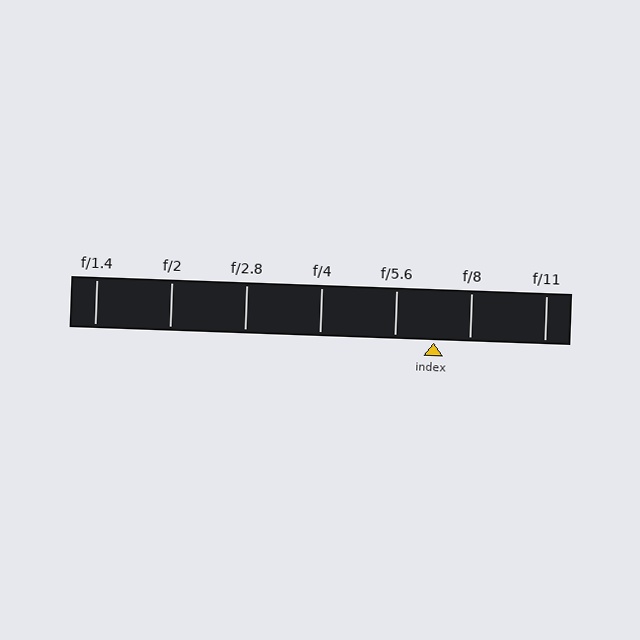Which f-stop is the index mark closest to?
The index mark is closest to f/8.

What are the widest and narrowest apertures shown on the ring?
The widest aperture shown is f/1.4 and the narrowest is f/11.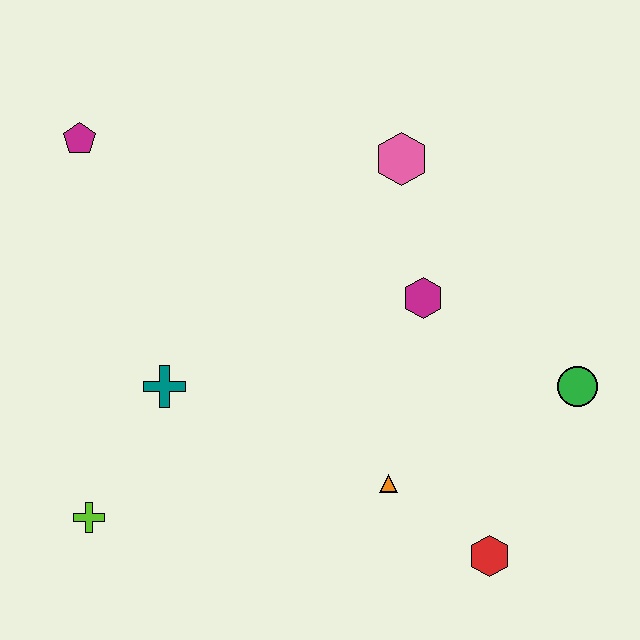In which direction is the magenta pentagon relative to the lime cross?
The magenta pentagon is above the lime cross.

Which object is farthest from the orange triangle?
The magenta pentagon is farthest from the orange triangle.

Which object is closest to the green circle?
The magenta hexagon is closest to the green circle.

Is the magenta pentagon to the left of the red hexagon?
Yes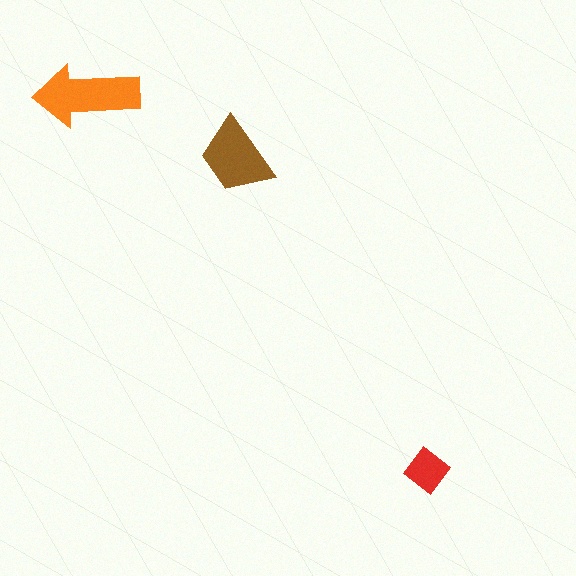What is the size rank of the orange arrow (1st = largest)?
1st.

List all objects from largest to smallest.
The orange arrow, the brown trapezoid, the red diamond.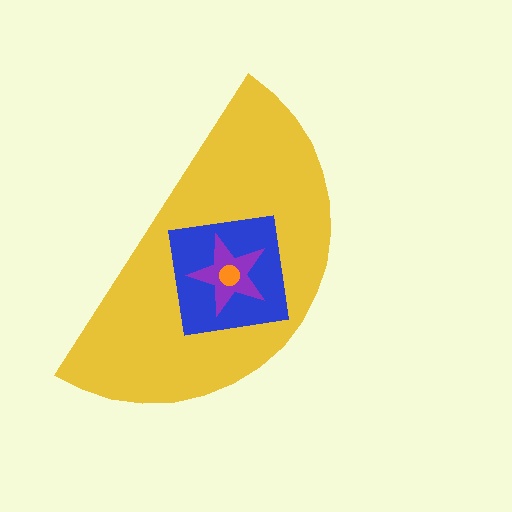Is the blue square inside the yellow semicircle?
Yes.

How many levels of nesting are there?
4.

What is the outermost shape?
The yellow semicircle.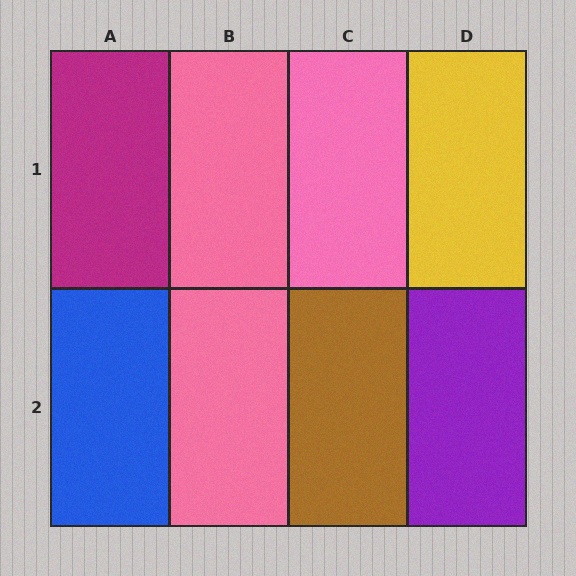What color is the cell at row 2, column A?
Blue.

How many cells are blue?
1 cell is blue.